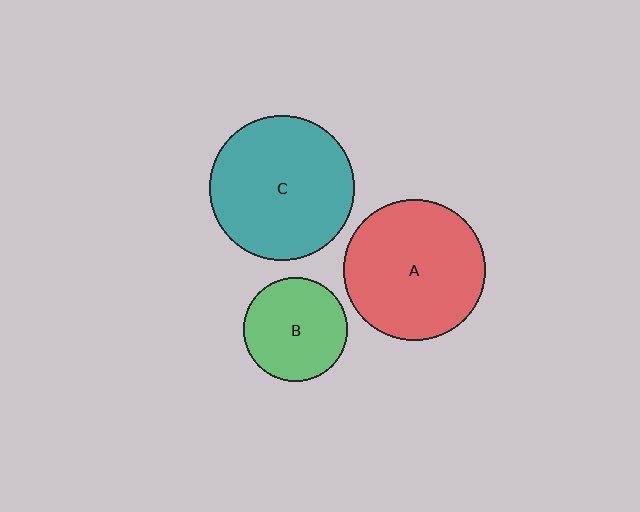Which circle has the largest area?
Circle C (teal).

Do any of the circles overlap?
No, none of the circles overlap.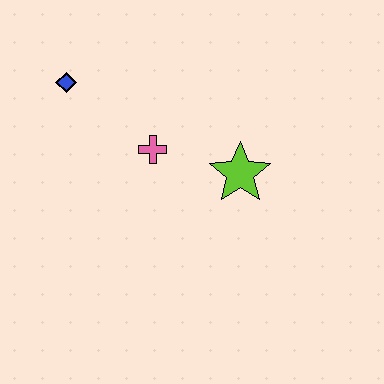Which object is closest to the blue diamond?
The pink cross is closest to the blue diamond.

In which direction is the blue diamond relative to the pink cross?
The blue diamond is to the left of the pink cross.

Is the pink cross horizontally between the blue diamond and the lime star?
Yes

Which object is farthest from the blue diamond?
The lime star is farthest from the blue diamond.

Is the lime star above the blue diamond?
No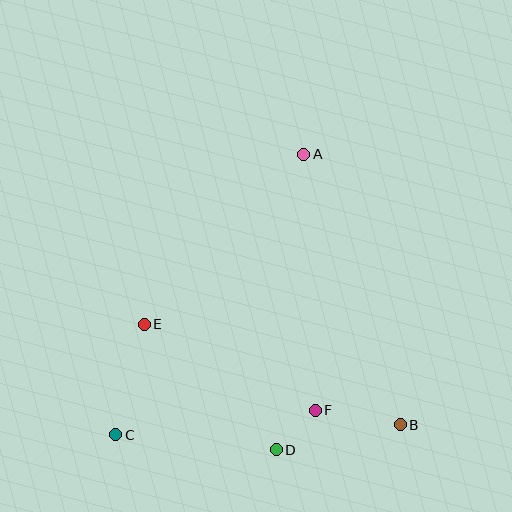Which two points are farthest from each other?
Points A and C are farthest from each other.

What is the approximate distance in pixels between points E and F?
The distance between E and F is approximately 191 pixels.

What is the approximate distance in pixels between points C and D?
The distance between C and D is approximately 161 pixels.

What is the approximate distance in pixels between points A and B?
The distance between A and B is approximately 287 pixels.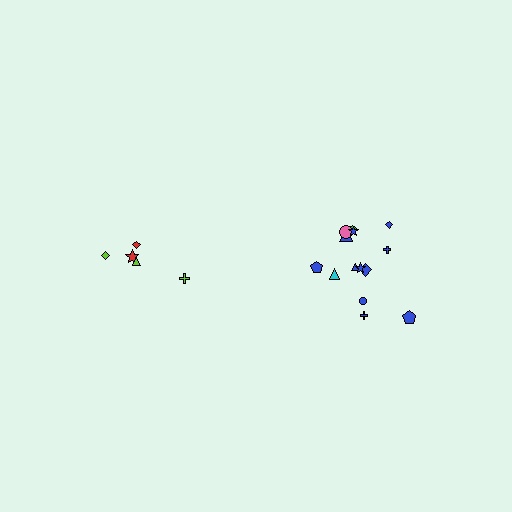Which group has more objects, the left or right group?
The right group.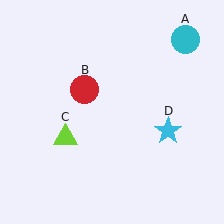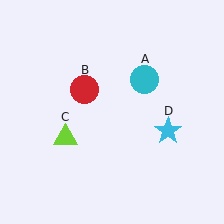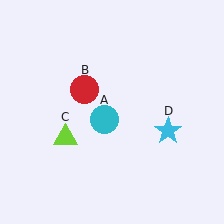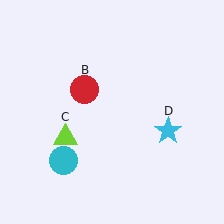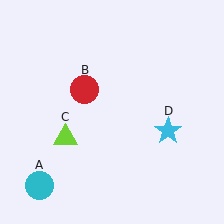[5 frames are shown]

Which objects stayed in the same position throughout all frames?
Red circle (object B) and lime triangle (object C) and cyan star (object D) remained stationary.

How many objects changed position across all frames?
1 object changed position: cyan circle (object A).